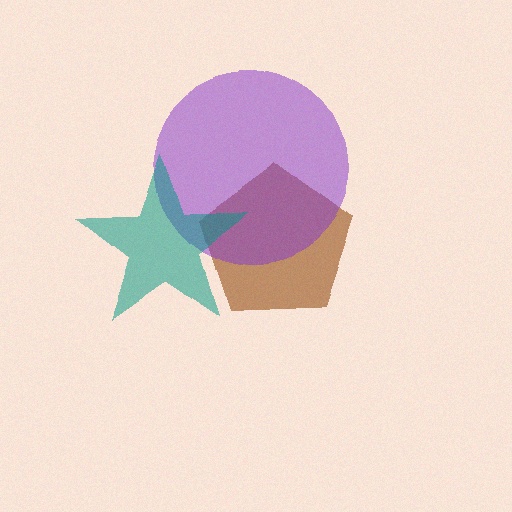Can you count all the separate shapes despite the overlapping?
Yes, there are 3 separate shapes.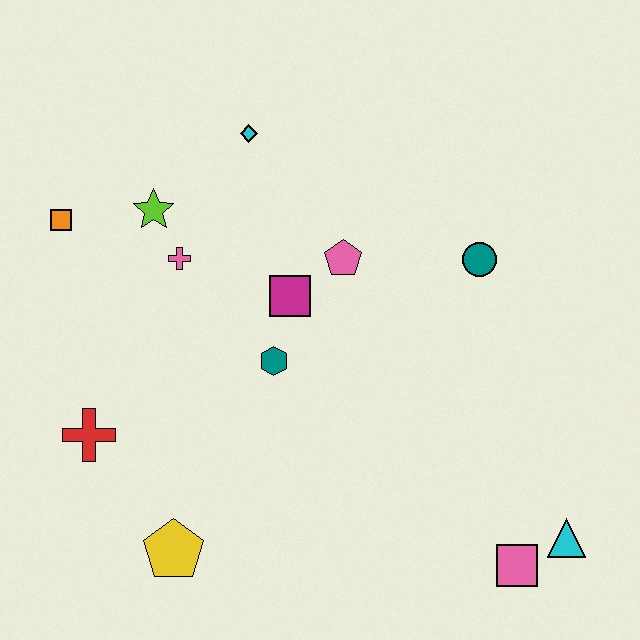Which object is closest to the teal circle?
The pink pentagon is closest to the teal circle.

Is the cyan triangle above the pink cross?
No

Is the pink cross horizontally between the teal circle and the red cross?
Yes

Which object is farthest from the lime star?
The cyan triangle is farthest from the lime star.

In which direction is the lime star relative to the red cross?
The lime star is above the red cross.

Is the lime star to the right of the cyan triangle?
No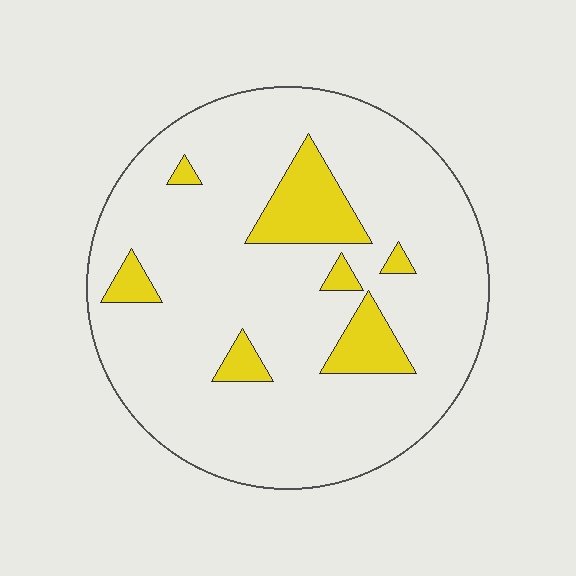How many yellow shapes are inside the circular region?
7.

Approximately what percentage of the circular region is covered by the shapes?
Approximately 15%.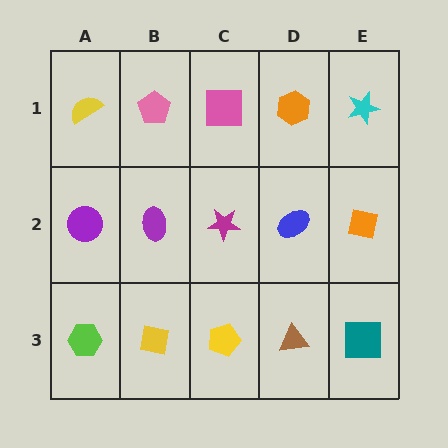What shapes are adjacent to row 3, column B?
A purple ellipse (row 2, column B), a lime hexagon (row 3, column A), a yellow pentagon (row 3, column C).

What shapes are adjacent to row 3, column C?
A magenta star (row 2, column C), a yellow square (row 3, column B), a brown triangle (row 3, column D).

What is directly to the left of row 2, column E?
A blue ellipse.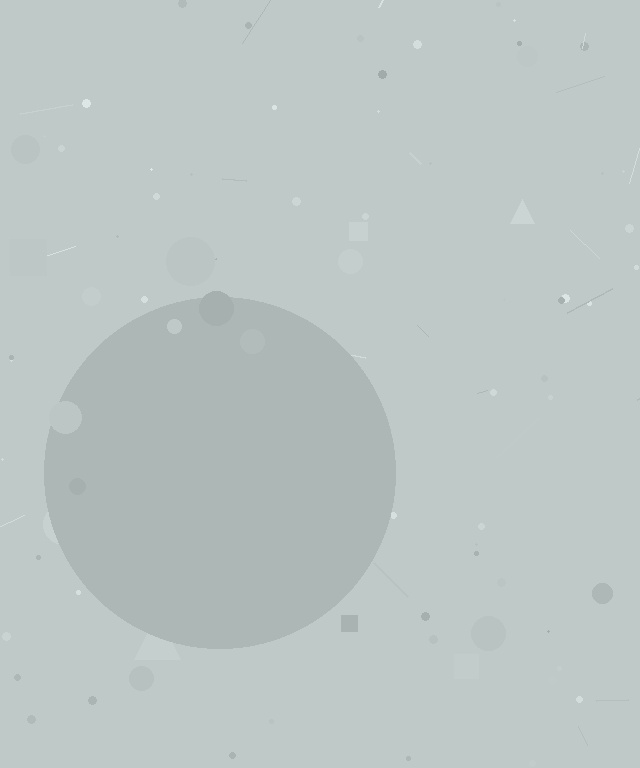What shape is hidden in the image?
A circle is hidden in the image.